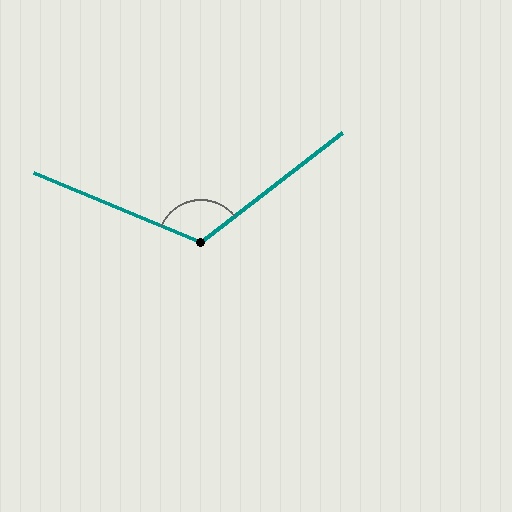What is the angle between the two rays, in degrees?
Approximately 120 degrees.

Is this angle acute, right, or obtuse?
It is obtuse.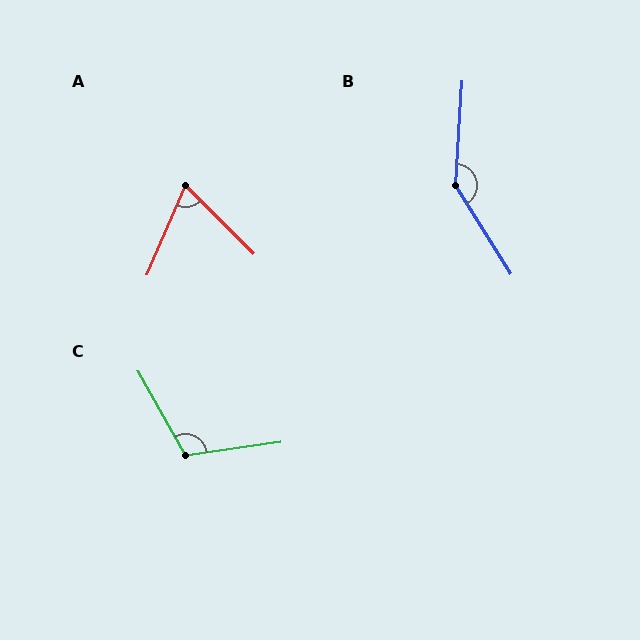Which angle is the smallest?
A, at approximately 68 degrees.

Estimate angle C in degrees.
Approximately 112 degrees.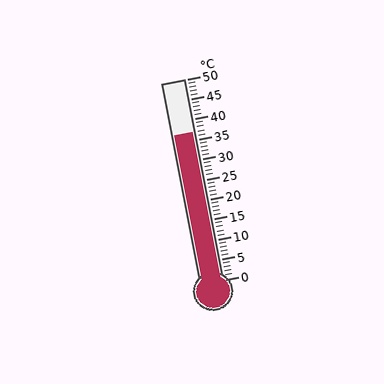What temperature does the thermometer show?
The thermometer shows approximately 37°C.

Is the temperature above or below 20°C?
The temperature is above 20°C.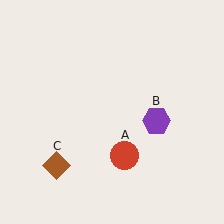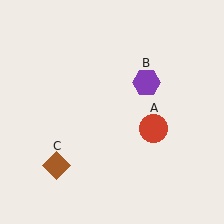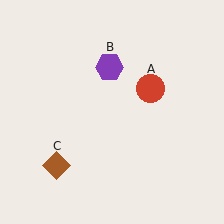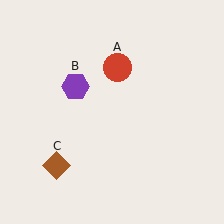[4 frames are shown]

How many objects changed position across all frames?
2 objects changed position: red circle (object A), purple hexagon (object B).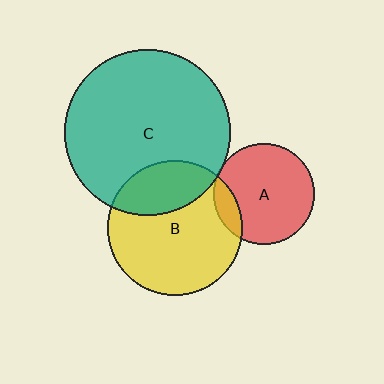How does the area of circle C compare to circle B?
Approximately 1.5 times.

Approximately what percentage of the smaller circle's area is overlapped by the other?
Approximately 30%.